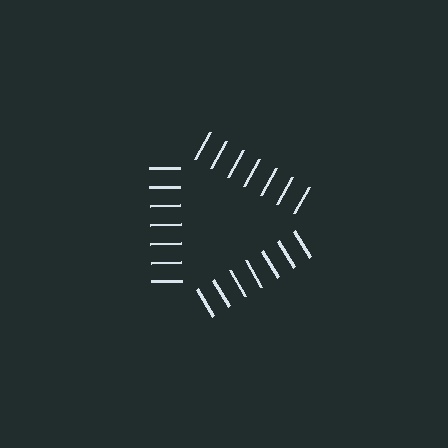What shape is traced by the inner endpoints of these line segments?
An illusory triangle — the line segments terminate on its edges but no continuous stroke is drawn.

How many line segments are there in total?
21 — 7 along each of the 3 edges.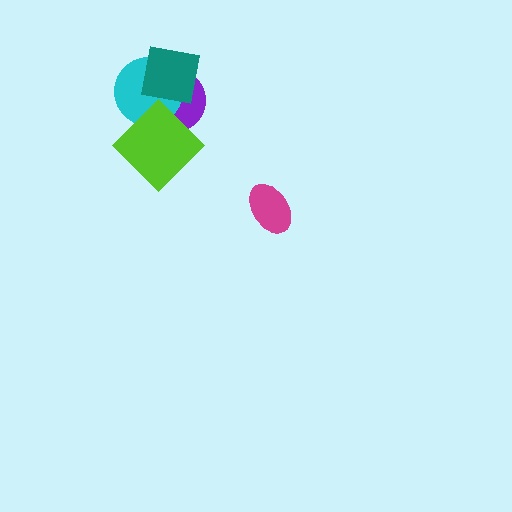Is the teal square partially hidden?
Yes, it is partially covered by another shape.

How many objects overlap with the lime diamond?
3 objects overlap with the lime diamond.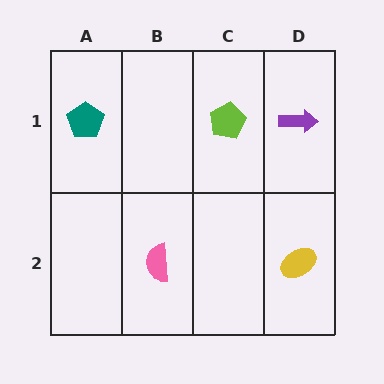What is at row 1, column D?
A purple arrow.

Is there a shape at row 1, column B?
No, that cell is empty.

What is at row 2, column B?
A pink semicircle.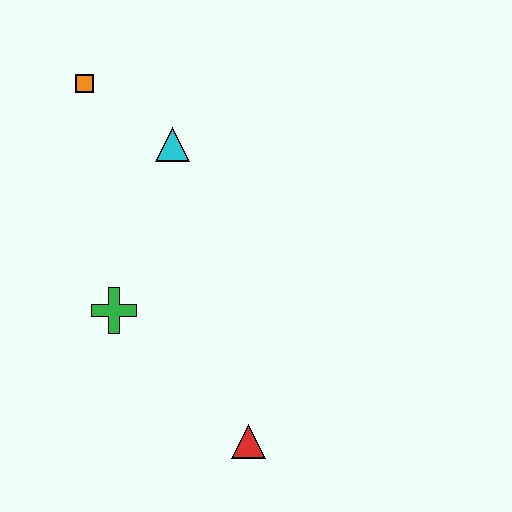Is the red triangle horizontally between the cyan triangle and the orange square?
No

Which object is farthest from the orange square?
The red triangle is farthest from the orange square.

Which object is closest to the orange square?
The cyan triangle is closest to the orange square.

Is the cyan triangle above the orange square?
No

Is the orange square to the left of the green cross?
Yes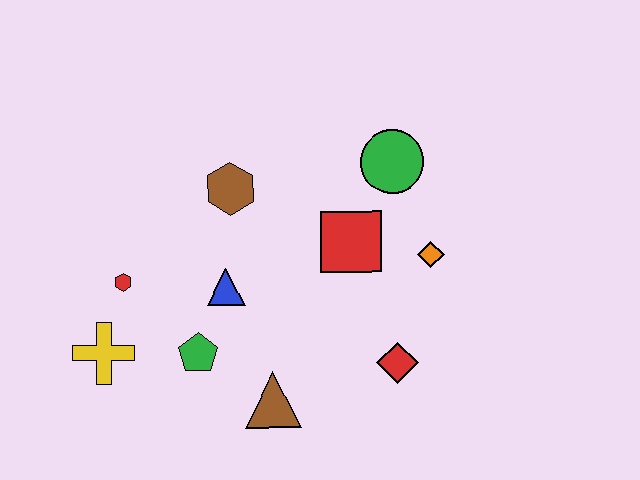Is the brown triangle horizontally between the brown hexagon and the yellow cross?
No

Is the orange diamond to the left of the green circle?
No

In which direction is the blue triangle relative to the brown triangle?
The blue triangle is above the brown triangle.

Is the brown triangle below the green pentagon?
Yes